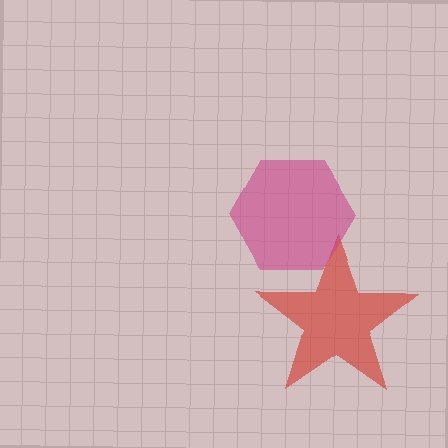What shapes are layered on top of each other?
The layered shapes are: a red star, a magenta hexagon.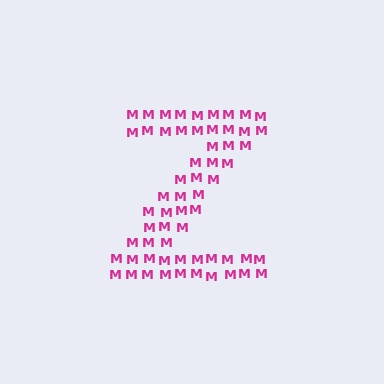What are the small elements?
The small elements are letter M's.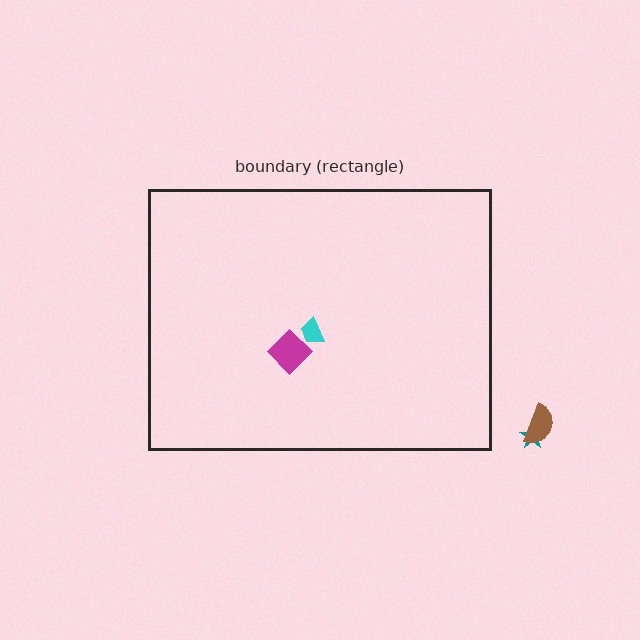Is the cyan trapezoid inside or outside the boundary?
Inside.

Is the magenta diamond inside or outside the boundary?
Inside.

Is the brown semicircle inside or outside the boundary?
Outside.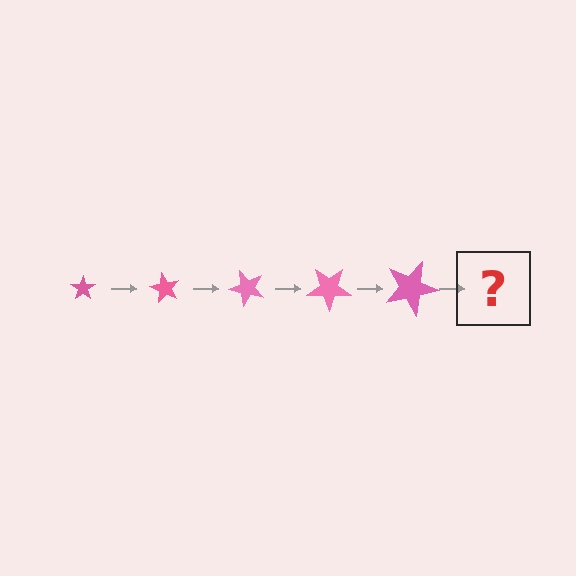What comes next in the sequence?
The next element should be a star, larger than the previous one and rotated 300 degrees from the start.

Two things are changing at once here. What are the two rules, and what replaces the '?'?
The two rules are that the star grows larger each step and it rotates 60 degrees each step. The '?' should be a star, larger than the previous one and rotated 300 degrees from the start.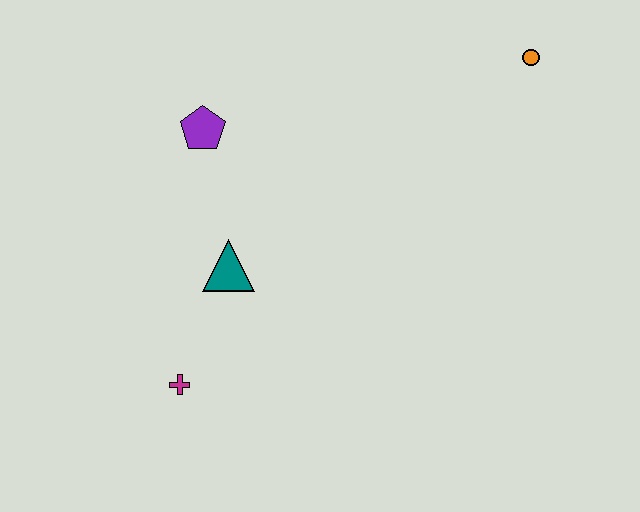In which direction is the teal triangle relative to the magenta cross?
The teal triangle is above the magenta cross.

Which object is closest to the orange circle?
The purple pentagon is closest to the orange circle.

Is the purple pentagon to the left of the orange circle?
Yes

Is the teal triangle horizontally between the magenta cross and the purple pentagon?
No